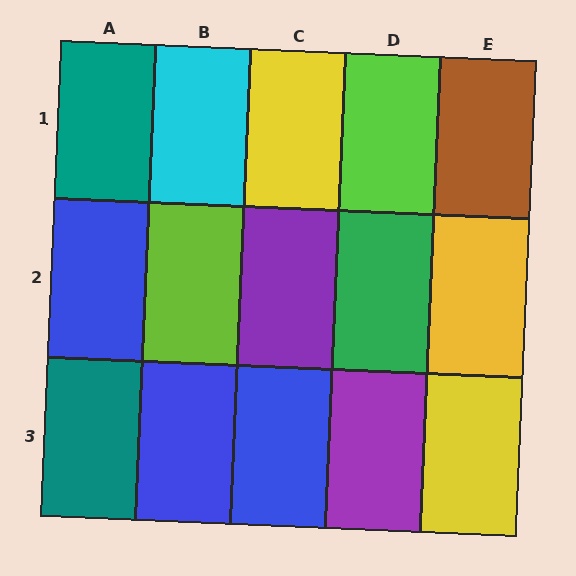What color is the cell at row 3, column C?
Blue.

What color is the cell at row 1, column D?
Lime.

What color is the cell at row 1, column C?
Yellow.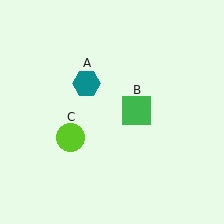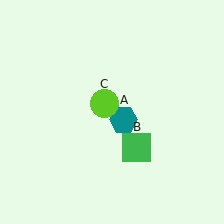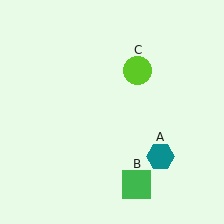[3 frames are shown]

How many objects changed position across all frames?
3 objects changed position: teal hexagon (object A), green square (object B), lime circle (object C).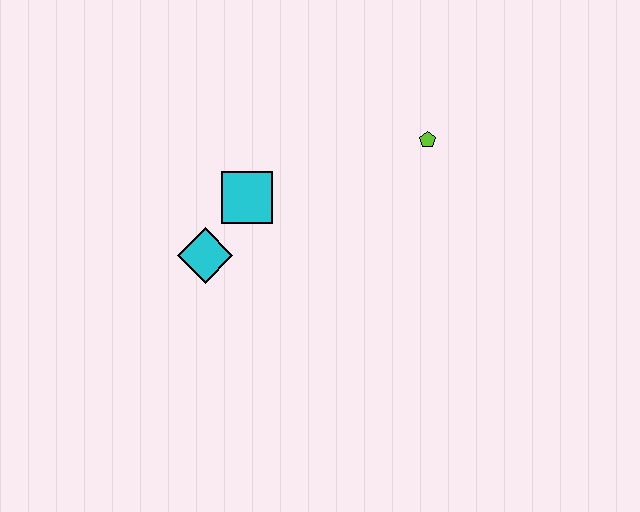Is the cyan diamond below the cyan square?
Yes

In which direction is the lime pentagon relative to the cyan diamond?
The lime pentagon is to the right of the cyan diamond.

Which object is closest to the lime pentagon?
The cyan square is closest to the lime pentagon.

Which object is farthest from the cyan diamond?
The lime pentagon is farthest from the cyan diamond.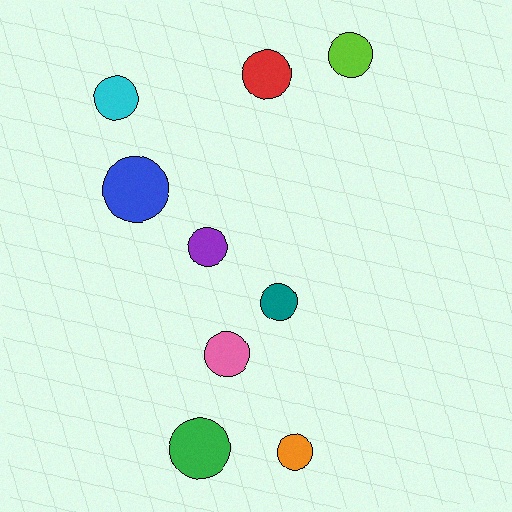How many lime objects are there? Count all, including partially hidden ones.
There is 1 lime object.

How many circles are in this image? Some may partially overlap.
There are 9 circles.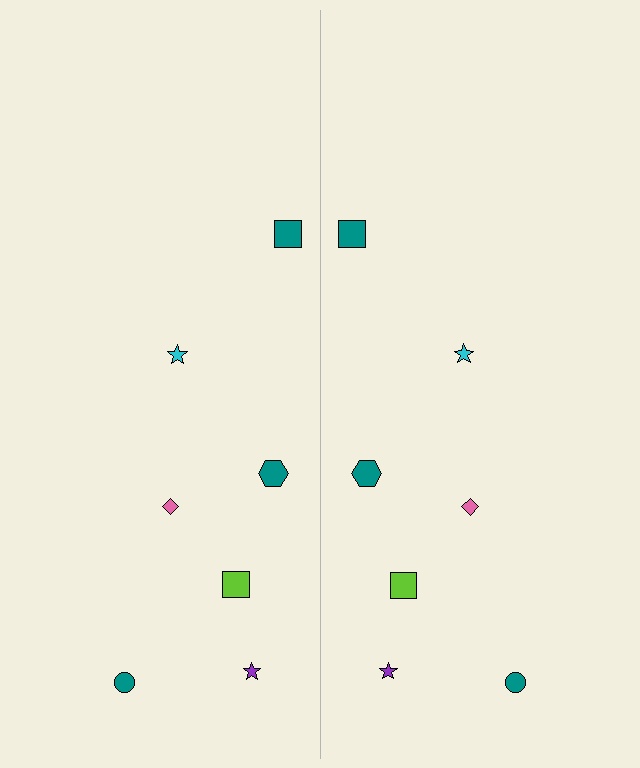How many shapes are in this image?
There are 14 shapes in this image.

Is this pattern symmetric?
Yes, this pattern has bilateral (reflection) symmetry.